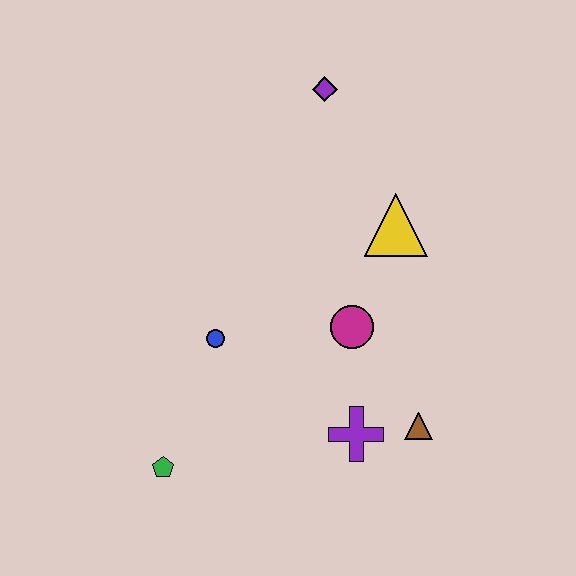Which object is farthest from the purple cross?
The purple diamond is farthest from the purple cross.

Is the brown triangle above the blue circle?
No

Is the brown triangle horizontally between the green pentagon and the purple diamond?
No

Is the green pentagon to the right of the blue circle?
No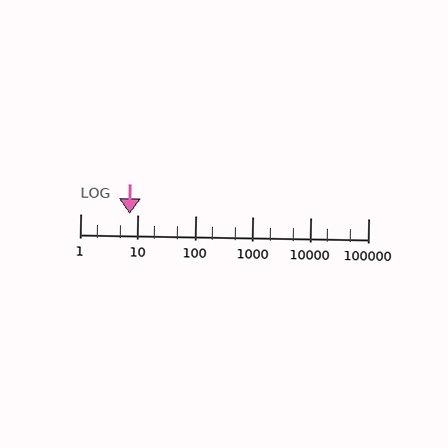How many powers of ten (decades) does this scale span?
The scale spans 5 decades, from 1 to 100000.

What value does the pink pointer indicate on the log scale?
The pointer indicates approximately 7.2.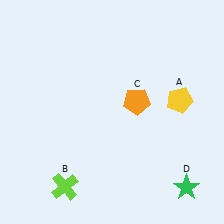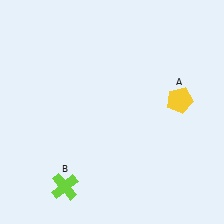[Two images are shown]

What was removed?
The orange pentagon (C), the green star (D) were removed in Image 2.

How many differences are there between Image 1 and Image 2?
There are 2 differences between the two images.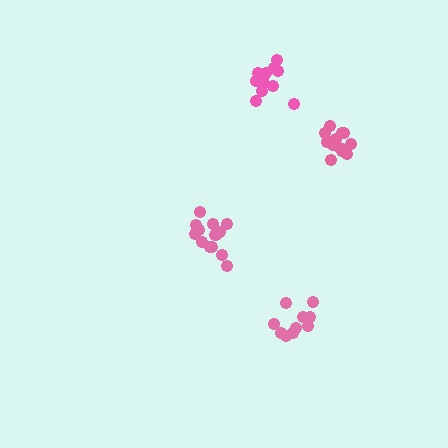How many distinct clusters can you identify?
There are 4 distinct clusters.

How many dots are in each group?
Group 1: 13 dots, Group 2: 12 dots, Group 3: 10 dots, Group 4: 14 dots (49 total).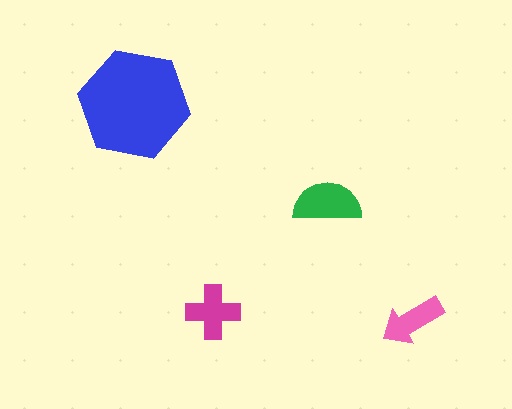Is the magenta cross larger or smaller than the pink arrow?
Larger.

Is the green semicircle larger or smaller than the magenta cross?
Larger.